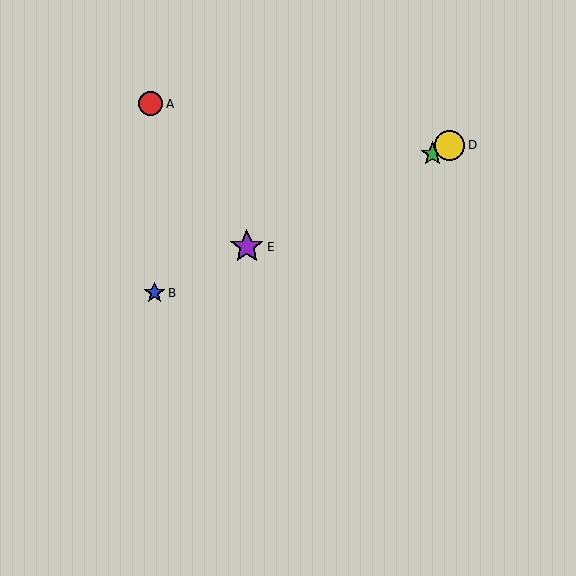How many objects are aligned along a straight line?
4 objects (B, C, D, E) are aligned along a straight line.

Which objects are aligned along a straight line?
Objects B, C, D, E are aligned along a straight line.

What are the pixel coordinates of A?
Object A is at (151, 104).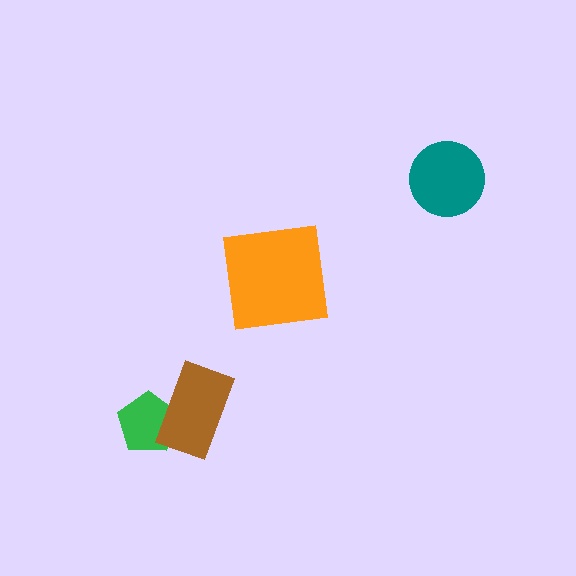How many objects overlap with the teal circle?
0 objects overlap with the teal circle.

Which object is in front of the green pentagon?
The brown rectangle is in front of the green pentagon.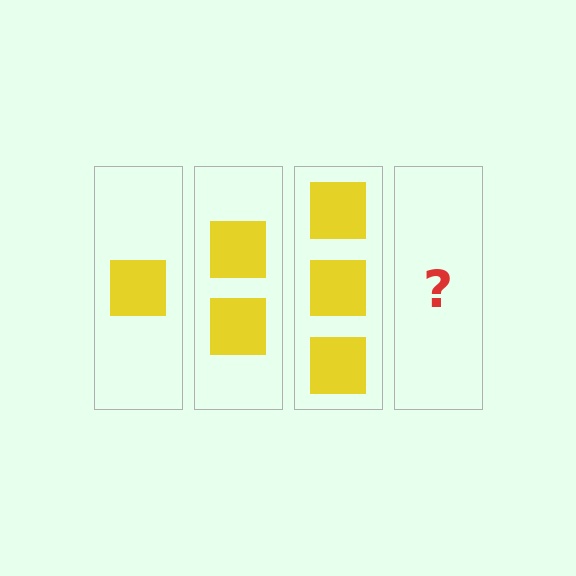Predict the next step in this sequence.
The next step is 4 squares.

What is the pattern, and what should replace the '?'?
The pattern is that each step adds one more square. The '?' should be 4 squares.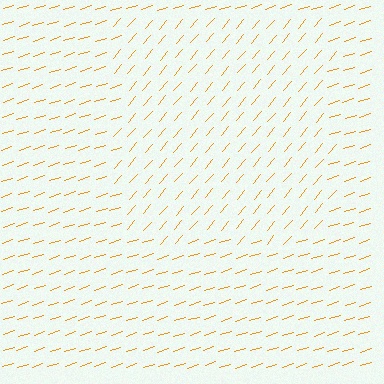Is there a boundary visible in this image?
Yes, there is a texture boundary formed by a change in line orientation.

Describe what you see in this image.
The image is filled with small orange line segments. A rectangle region in the image has lines oriented differently from the surrounding lines, creating a visible texture boundary.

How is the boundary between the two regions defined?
The boundary is defined purely by a change in line orientation (approximately 31 degrees difference). All lines are the same color and thickness.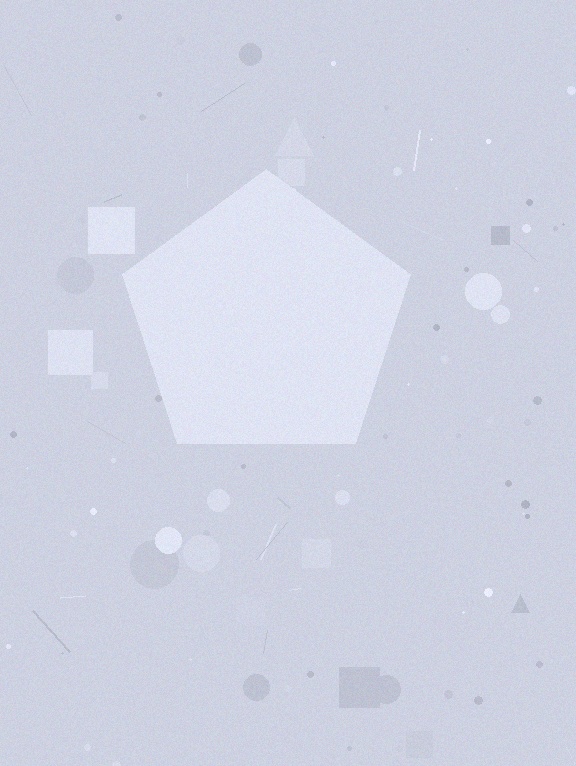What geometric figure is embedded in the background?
A pentagon is embedded in the background.